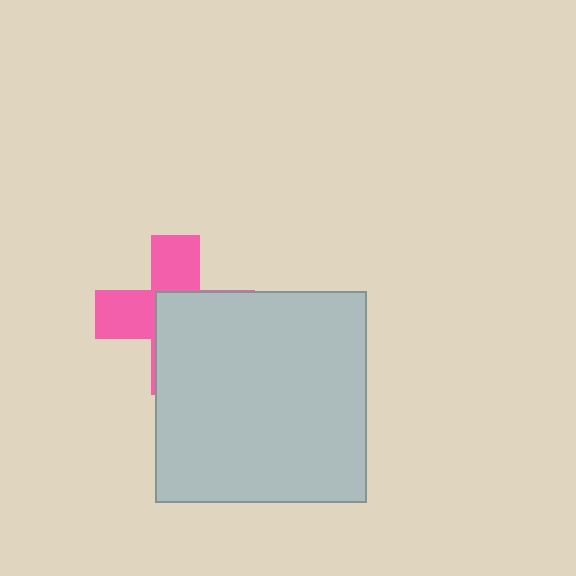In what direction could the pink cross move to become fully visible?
The pink cross could move toward the upper-left. That would shift it out from behind the light gray square entirely.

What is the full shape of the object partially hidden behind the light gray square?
The partially hidden object is a pink cross.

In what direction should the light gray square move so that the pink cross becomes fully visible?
The light gray square should move toward the lower-right. That is the shortest direction to clear the overlap and leave the pink cross fully visible.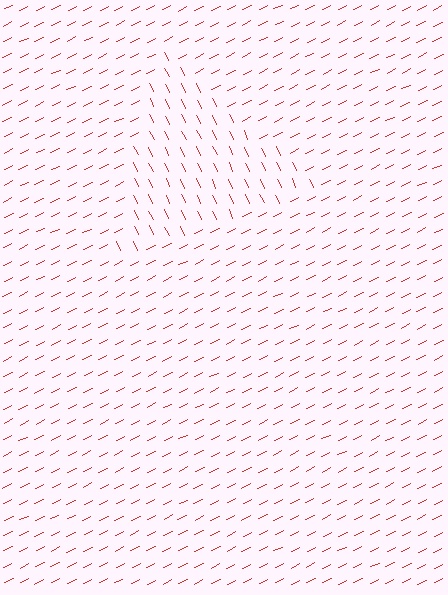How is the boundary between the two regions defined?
The boundary is defined purely by a change in line orientation (approximately 89 degrees difference). All lines are the same color and thickness.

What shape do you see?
I see a triangle.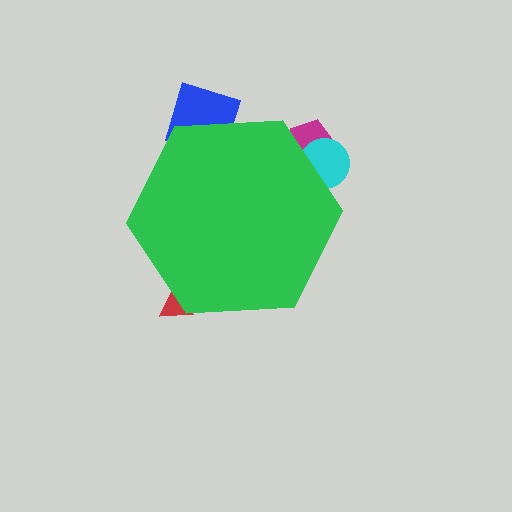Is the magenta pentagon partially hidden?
Yes, the magenta pentagon is partially hidden behind the green hexagon.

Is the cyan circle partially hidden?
Yes, the cyan circle is partially hidden behind the green hexagon.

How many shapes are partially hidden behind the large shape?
4 shapes are partially hidden.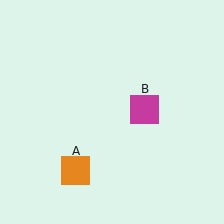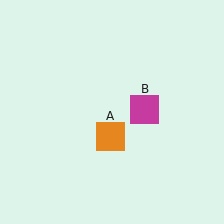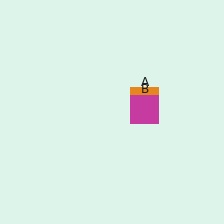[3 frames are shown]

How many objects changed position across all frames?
1 object changed position: orange square (object A).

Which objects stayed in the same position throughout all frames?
Magenta square (object B) remained stationary.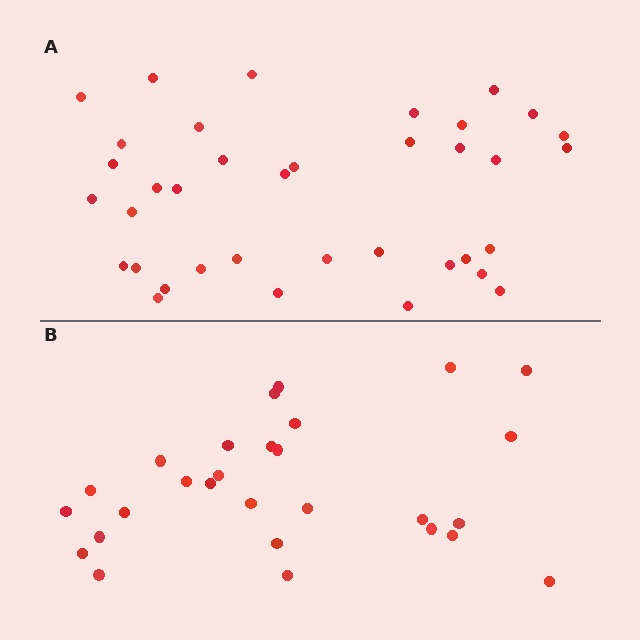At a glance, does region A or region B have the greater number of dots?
Region A (the top region) has more dots.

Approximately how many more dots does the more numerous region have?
Region A has roughly 8 or so more dots than region B.